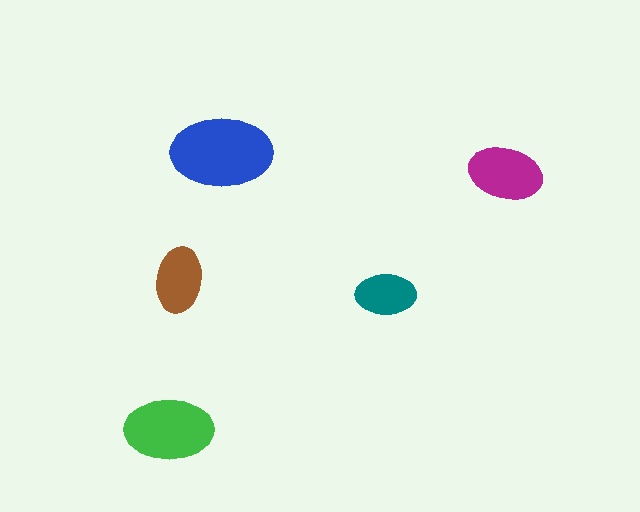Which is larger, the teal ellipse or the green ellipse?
The green one.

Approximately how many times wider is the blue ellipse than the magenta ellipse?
About 1.5 times wider.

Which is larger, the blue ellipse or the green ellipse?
The blue one.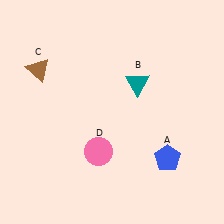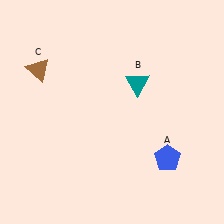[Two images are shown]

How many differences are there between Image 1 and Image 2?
There is 1 difference between the two images.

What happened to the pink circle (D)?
The pink circle (D) was removed in Image 2. It was in the bottom-left area of Image 1.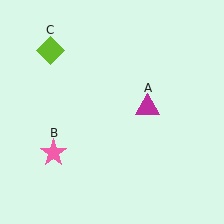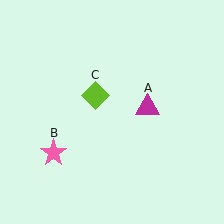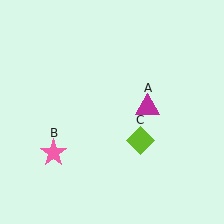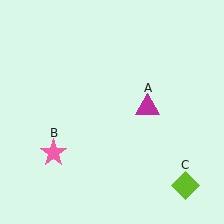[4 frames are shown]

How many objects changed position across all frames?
1 object changed position: lime diamond (object C).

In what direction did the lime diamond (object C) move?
The lime diamond (object C) moved down and to the right.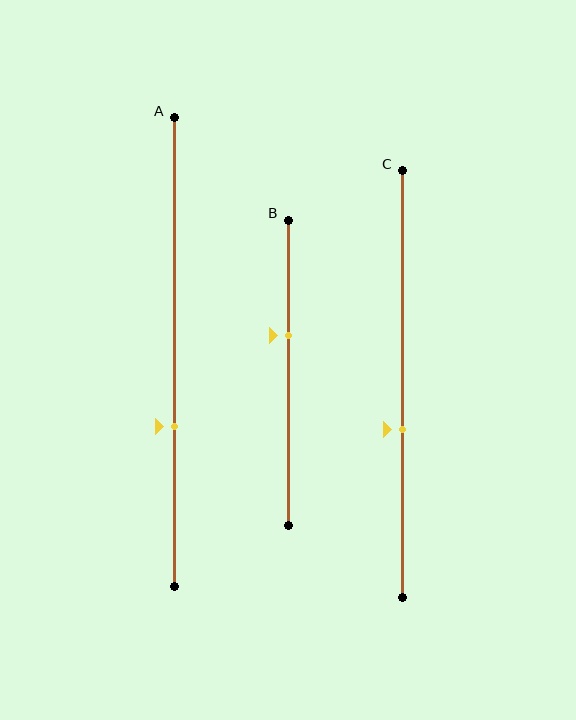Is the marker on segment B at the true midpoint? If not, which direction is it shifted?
No, the marker on segment B is shifted upward by about 12% of the segment length.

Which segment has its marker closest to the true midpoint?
Segment C has its marker closest to the true midpoint.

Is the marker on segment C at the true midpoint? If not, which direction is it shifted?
No, the marker on segment C is shifted downward by about 11% of the segment length.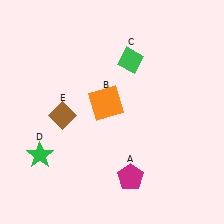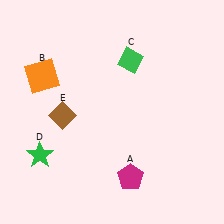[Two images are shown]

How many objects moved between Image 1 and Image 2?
1 object moved between the two images.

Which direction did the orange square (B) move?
The orange square (B) moved left.